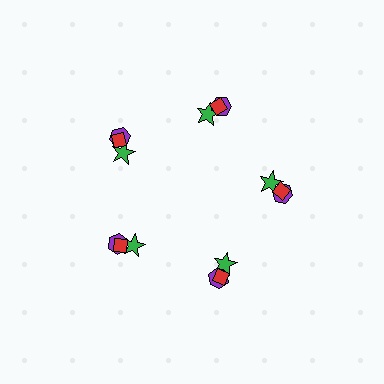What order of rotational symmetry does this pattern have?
This pattern has 5-fold rotational symmetry.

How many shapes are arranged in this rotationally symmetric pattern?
There are 15 shapes, arranged in 5 groups of 3.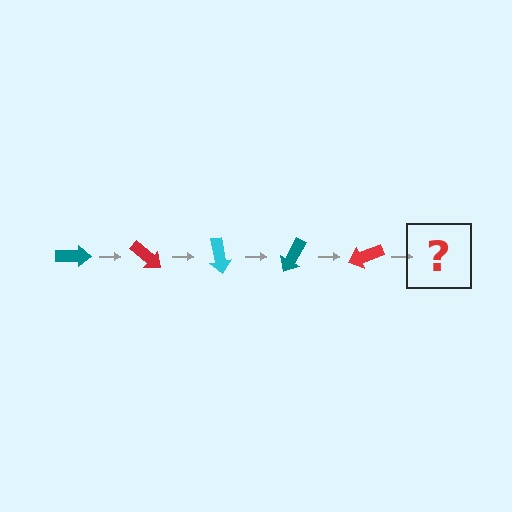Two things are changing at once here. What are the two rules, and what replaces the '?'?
The two rules are that it rotates 40 degrees each step and the color cycles through teal, red, and cyan. The '?' should be a cyan arrow, rotated 200 degrees from the start.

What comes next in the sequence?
The next element should be a cyan arrow, rotated 200 degrees from the start.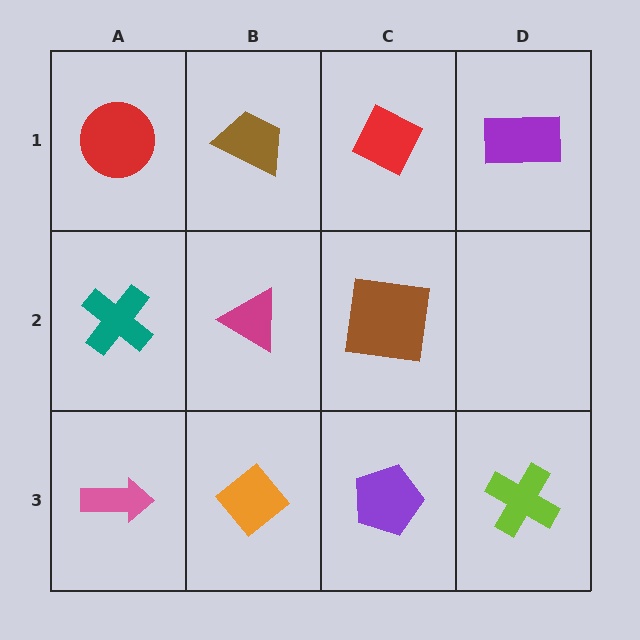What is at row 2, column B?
A magenta triangle.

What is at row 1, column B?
A brown trapezoid.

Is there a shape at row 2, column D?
No, that cell is empty.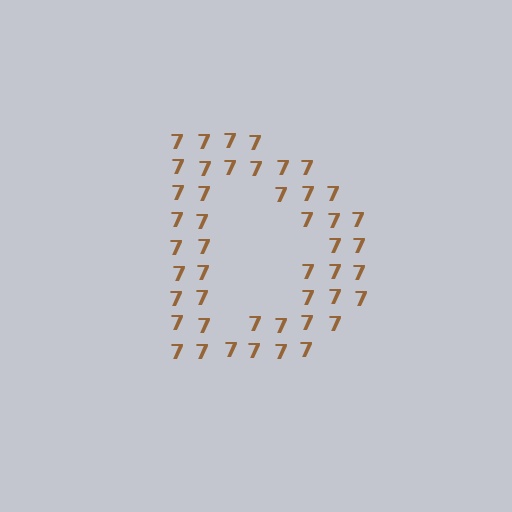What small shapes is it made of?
It is made of small digit 7's.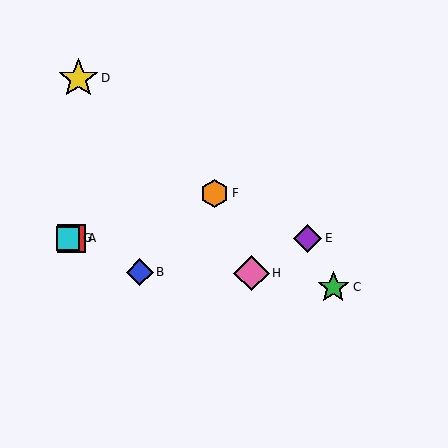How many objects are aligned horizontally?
3 objects (A, E, G) are aligned horizontally.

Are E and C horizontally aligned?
No, E is at y≈238 and C is at y≈287.